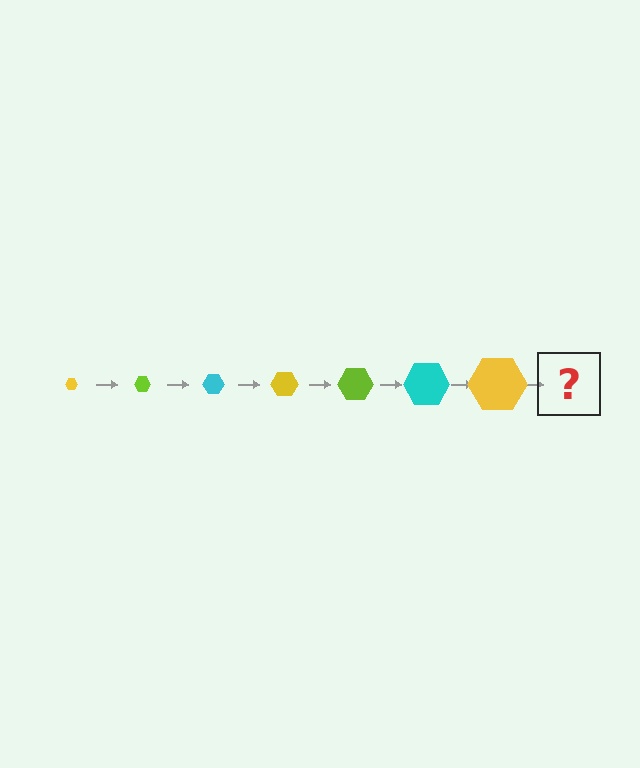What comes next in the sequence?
The next element should be a lime hexagon, larger than the previous one.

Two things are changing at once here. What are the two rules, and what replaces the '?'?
The two rules are that the hexagon grows larger each step and the color cycles through yellow, lime, and cyan. The '?' should be a lime hexagon, larger than the previous one.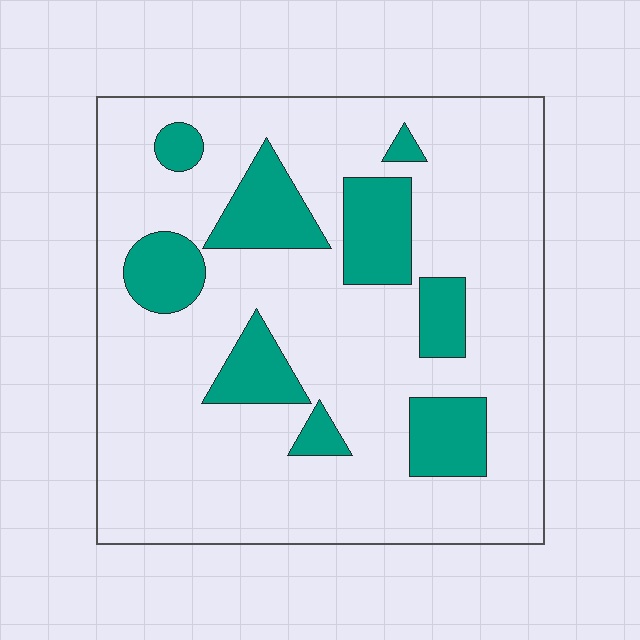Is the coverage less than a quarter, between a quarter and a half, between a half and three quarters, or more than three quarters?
Less than a quarter.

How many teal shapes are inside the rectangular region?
9.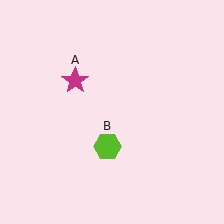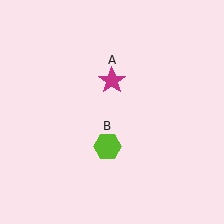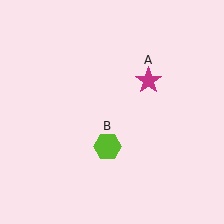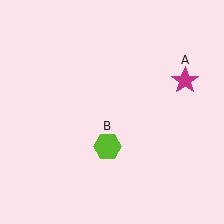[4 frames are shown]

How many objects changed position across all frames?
1 object changed position: magenta star (object A).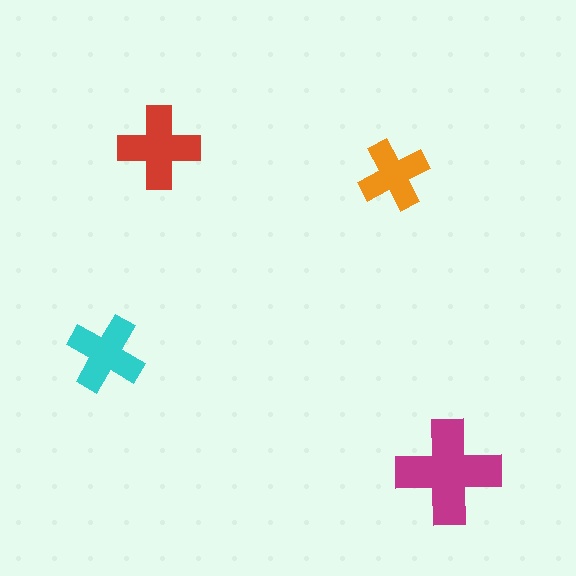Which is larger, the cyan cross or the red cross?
The red one.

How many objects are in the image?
There are 4 objects in the image.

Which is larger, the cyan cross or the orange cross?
The cyan one.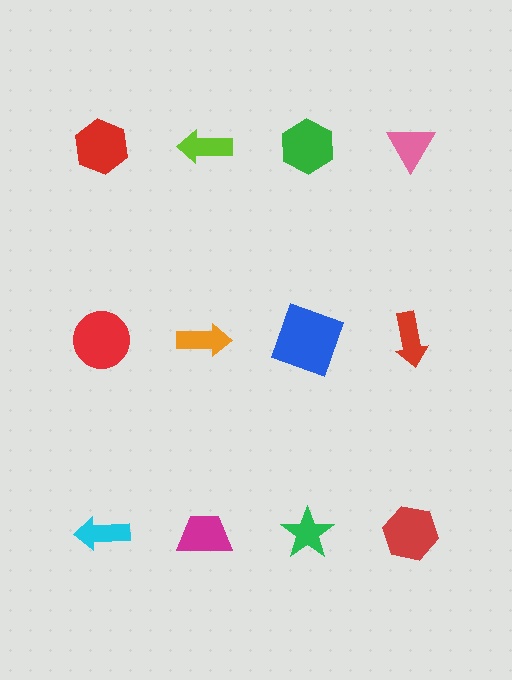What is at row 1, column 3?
A green hexagon.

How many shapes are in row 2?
4 shapes.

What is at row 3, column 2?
A magenta trapezoid.